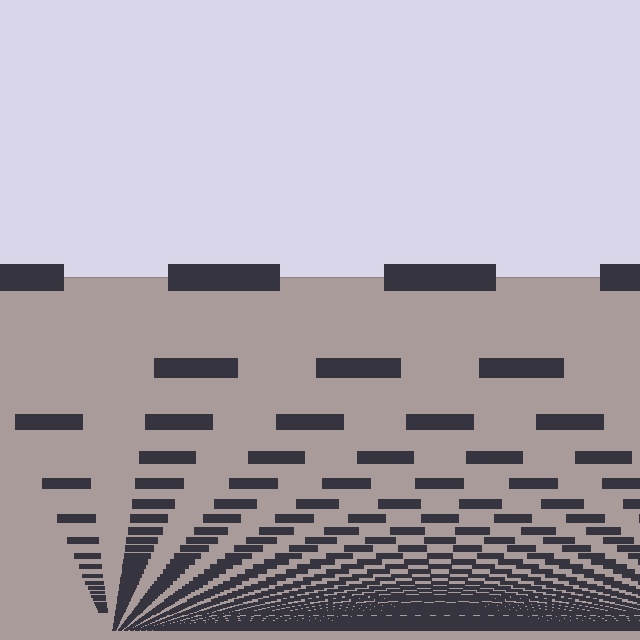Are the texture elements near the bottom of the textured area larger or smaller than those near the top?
Smaller. The gradient is inverted — elements near the bottom are smaller and denser.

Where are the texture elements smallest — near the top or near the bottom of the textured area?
Near the bottom.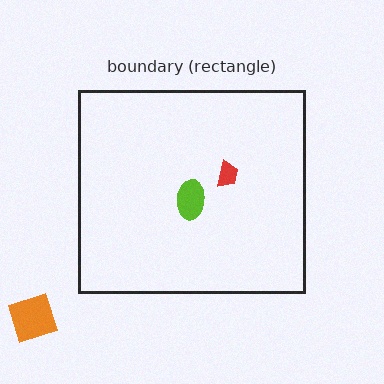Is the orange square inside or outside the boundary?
Outside.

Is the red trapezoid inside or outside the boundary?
Inside.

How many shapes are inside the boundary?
2 inside, 1 outside.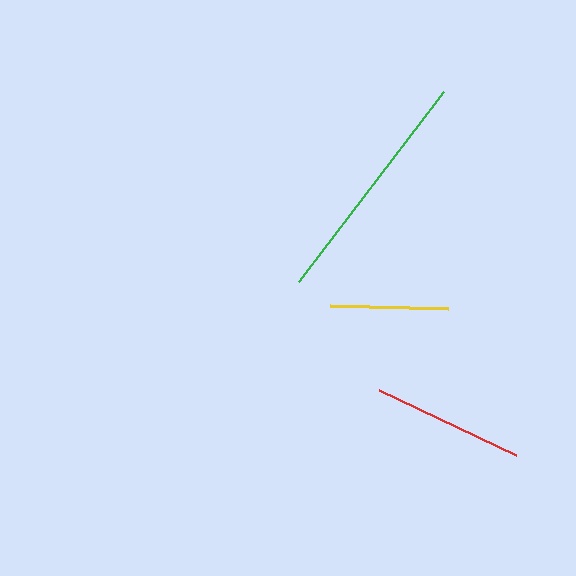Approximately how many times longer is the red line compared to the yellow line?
The red line is approximately 1.3 times the length of the yellow line.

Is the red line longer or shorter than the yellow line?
The red line is longer than the yellow line.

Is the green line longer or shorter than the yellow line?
The green line is longer than the yellow line.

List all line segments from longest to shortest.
From longest to shortest: green, red, yellow.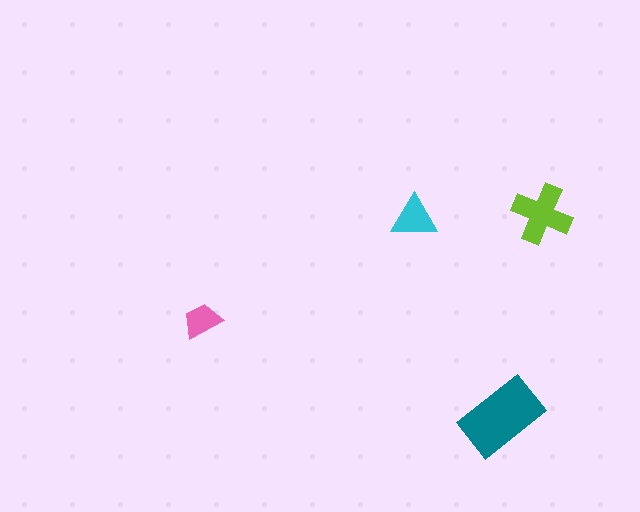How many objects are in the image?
There are 4 objects in the image.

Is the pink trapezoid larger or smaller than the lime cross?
Smaller.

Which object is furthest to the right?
The lime cross is rightmost.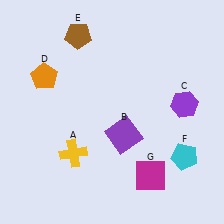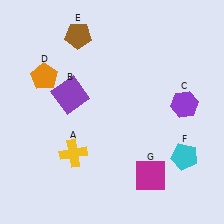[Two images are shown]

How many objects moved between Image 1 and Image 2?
1 object moved between the two images.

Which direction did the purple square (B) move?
The purple square (B) moved left.